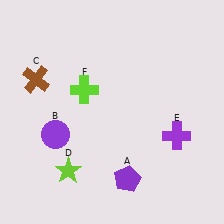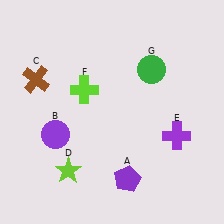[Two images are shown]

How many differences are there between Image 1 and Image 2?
There is 1 difference between the two images.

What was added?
A green circle (G) was added in Image 2.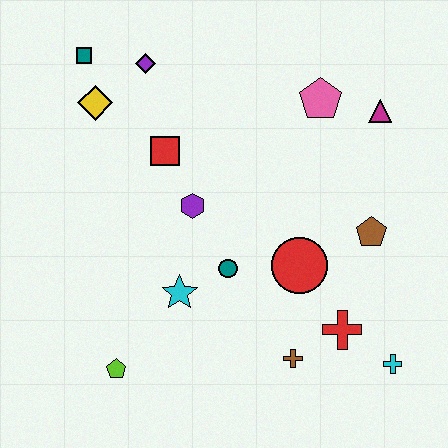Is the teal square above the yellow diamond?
Yes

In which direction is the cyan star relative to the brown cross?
The cyan star is to the left of the brown cross.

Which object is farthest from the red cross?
The teal square is farthest from the red cross.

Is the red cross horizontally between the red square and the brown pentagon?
Yes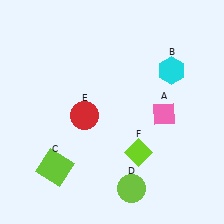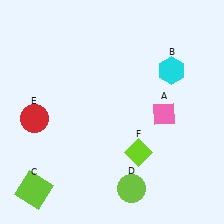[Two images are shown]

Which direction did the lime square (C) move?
The lime square (C) moved down.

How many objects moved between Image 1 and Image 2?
2 objects moved between the two images.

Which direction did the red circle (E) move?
The red circle (E) moved left.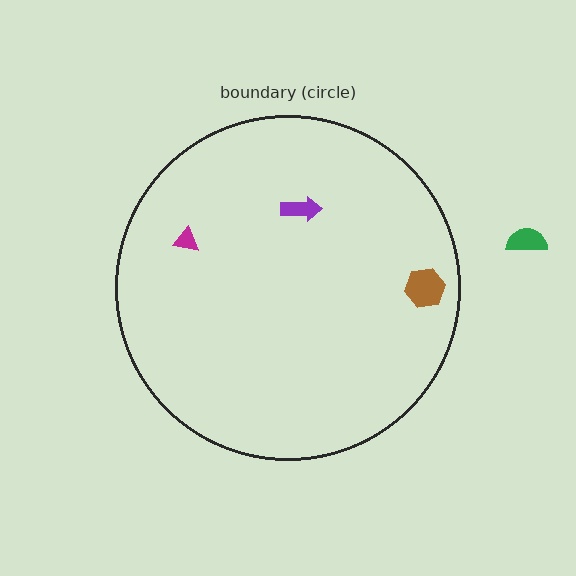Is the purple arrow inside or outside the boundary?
Inside.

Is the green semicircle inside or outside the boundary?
Outside.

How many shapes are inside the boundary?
3 inside, 1 outside.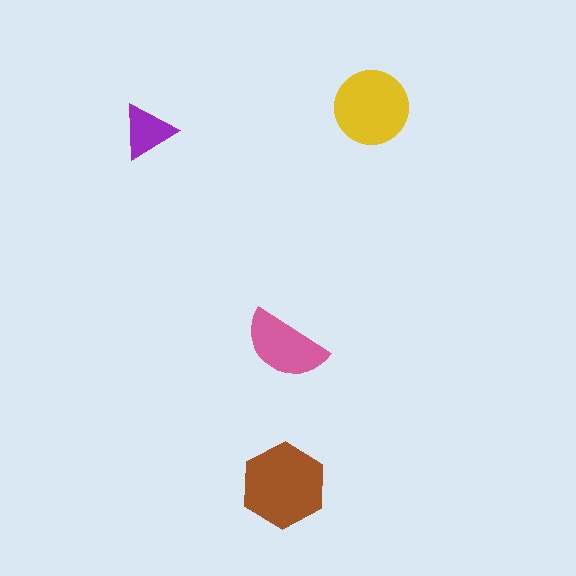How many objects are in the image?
There are 4 objects in the image.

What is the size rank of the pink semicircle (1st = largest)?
3rd.